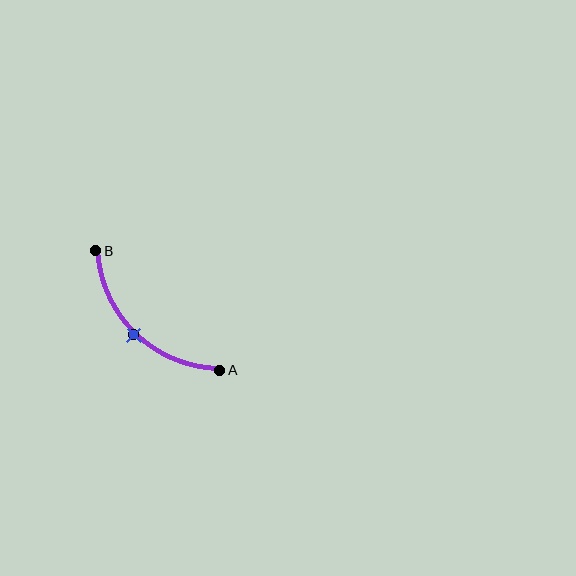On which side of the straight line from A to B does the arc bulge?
The arc bulges below and to the left of the straight line connecting A and B.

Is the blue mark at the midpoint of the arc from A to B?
Yes. The blue mark lies on the arc at equal arc-length from both A and B — it is the arc midpoint.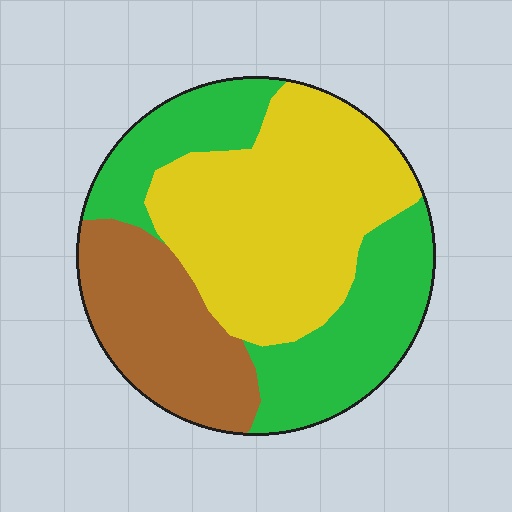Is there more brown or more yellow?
Yellow.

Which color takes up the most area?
Yellow, at roughly 45%.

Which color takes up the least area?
Brown, at roughly 25%.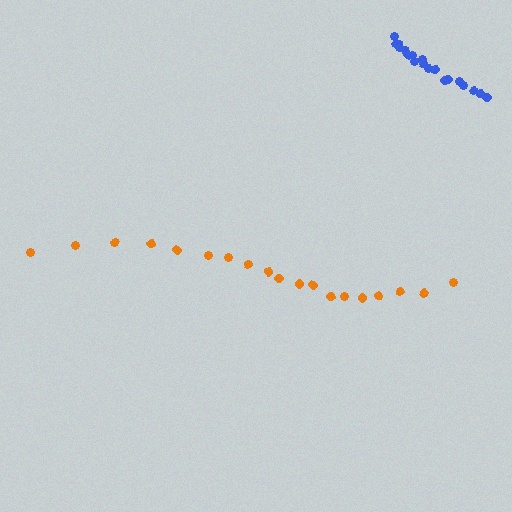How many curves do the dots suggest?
There are 2 distinct paths.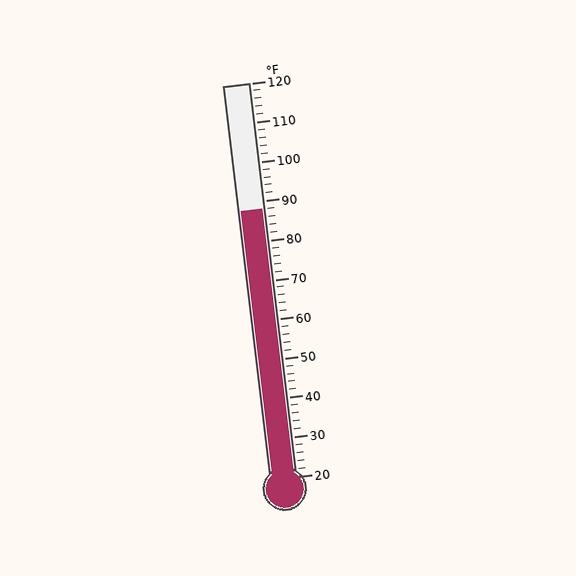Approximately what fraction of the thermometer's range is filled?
The thermometer is filled to approximately 70% of its range.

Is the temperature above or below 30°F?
The temperature is above 30°F.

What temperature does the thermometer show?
The thermometer shows approximately 88°F.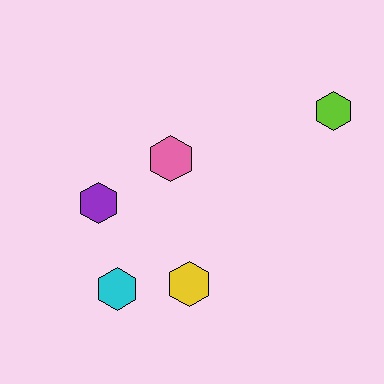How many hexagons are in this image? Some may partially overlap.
There are 5 hexagons.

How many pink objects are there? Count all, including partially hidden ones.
There is 1 pink object.